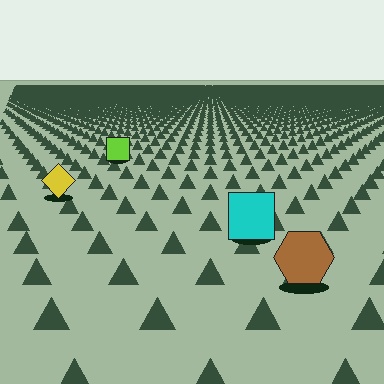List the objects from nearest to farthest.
From nearest to farthest: the brown hexagon, the cyan square, the yellow diamond, the lime square.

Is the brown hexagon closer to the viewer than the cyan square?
Yes. The brown hexagon is closer — you can tell from the texture gradient: the ground texture is coarser near it.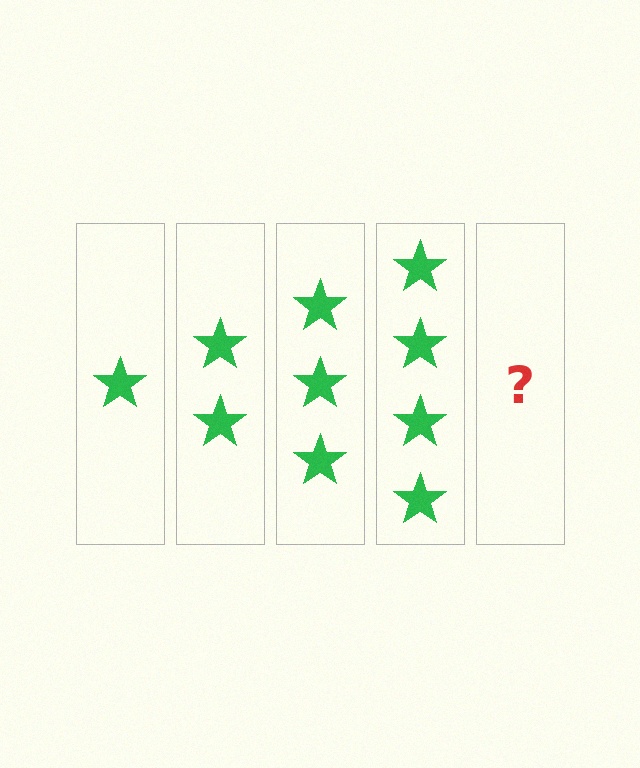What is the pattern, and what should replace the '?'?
The pattern is that each step adds one more star. The '?' should be 5 stars.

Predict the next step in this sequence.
The next step is 5 stars.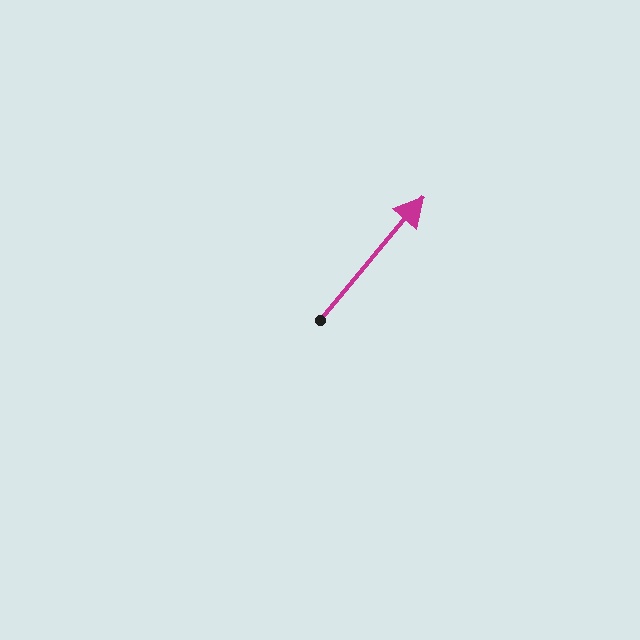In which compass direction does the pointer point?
Northeast.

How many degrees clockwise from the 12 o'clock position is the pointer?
Approximately 40 degrees.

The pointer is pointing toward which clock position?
Roughly 1 o'clock.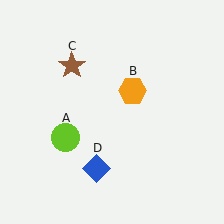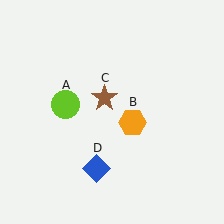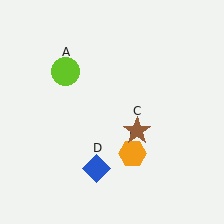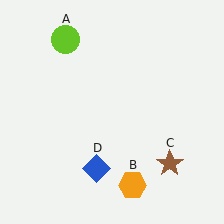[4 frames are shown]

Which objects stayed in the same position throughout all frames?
Blue diamond (object D) remained stationary.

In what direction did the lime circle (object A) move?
The lime circle (object A) moved up.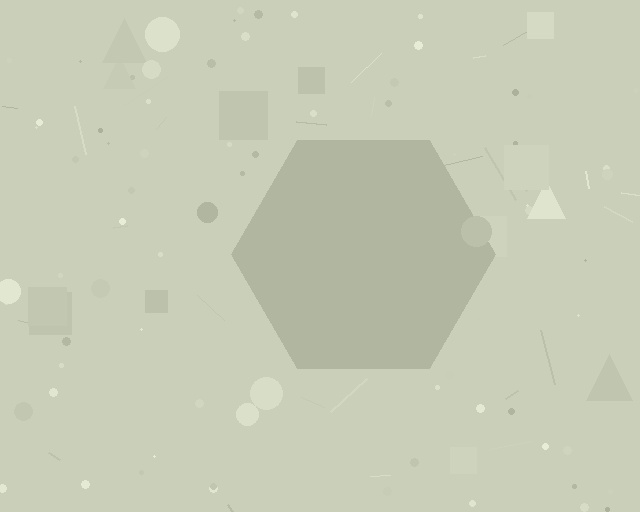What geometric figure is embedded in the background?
A hexagon is embedded in the background.